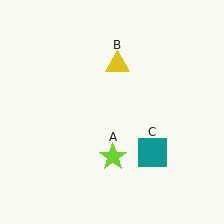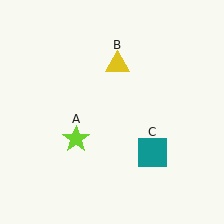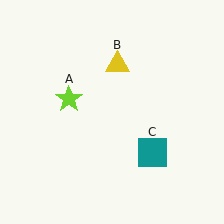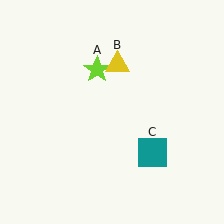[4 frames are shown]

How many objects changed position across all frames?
1 object changed position: lime star (object A).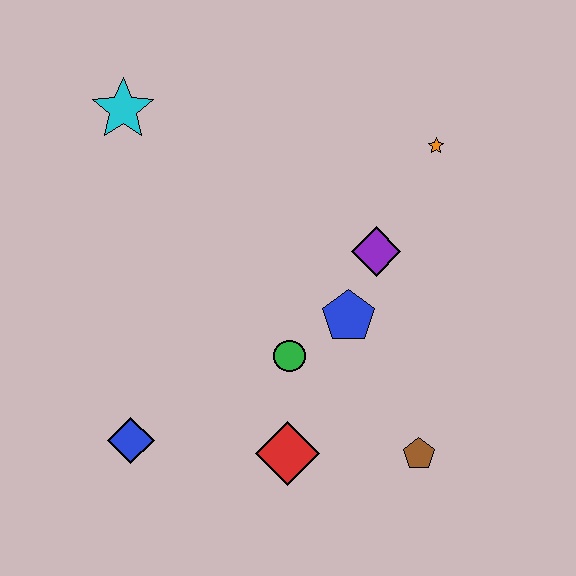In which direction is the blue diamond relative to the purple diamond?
The blue diamond is to the left of the purple diamond.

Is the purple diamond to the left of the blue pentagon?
No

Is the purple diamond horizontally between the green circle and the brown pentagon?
Yes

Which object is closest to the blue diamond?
The red diamond is closest to the blue diamond.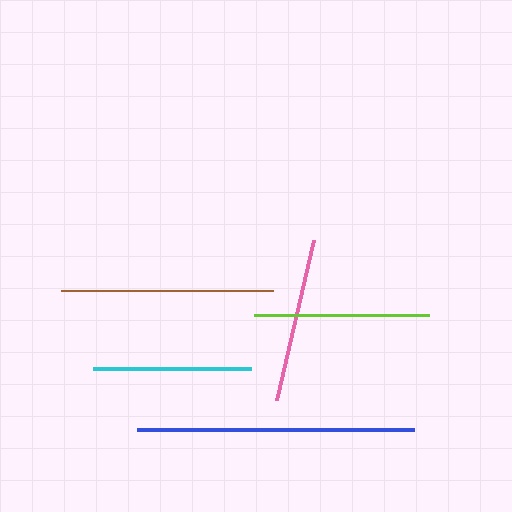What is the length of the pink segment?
The pink segment is approximately 164 pixels long.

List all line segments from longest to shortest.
From longest to shortest: blue, brown, lime, pink, cyan.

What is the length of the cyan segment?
The cyan segment is approximately 158 pixels long.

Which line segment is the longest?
The blue line is the longest at approximately 277 pixels.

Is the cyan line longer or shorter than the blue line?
The blue line is longer than the cyan line.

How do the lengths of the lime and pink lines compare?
The lime and pink lines are approximately the same length.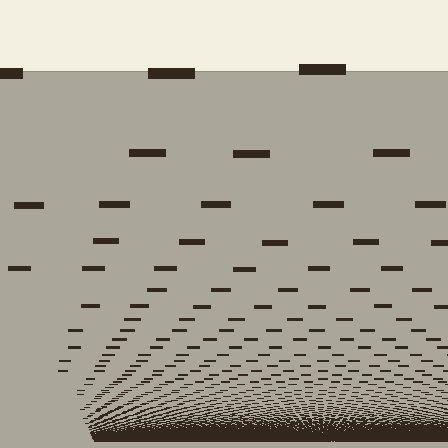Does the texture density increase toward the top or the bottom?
Density increases toward the bottom.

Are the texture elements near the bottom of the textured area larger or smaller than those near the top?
Smaller. The gradient is inverted — elements near the bottom are smaller and denser.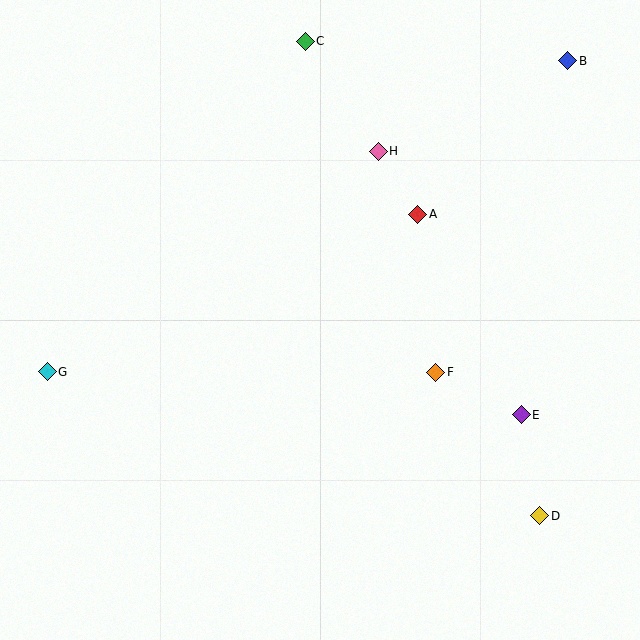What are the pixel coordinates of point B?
Point B is at (567, 61).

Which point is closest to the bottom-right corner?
Point D is closest to the bottom-right corner.